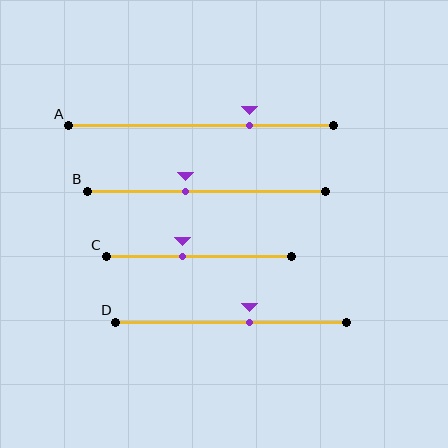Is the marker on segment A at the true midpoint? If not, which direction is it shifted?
No, the marker on segment A is shifted to the right by about 19% of the segment length.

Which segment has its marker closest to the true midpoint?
Segment D has its marker closest to the true midpoint.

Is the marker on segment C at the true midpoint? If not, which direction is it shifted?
No, the marker on segment C is shifted to the left by about 9% of the segment length.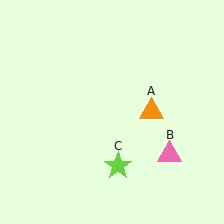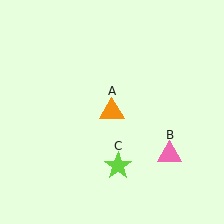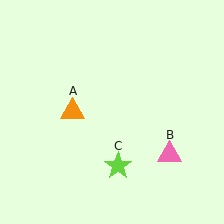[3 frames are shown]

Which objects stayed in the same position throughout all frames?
Pink triangle (object B) and lime star (object C) remained stationary.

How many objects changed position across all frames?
1 object changed position: orange triangle (object A).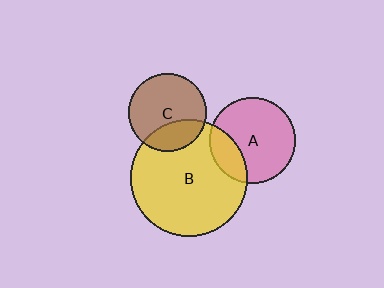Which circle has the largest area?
Circle B (yellow).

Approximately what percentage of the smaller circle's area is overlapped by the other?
Approximately 20%.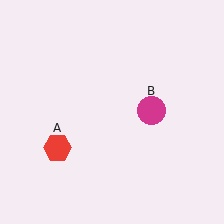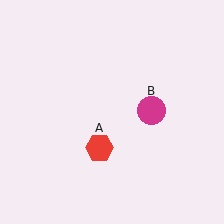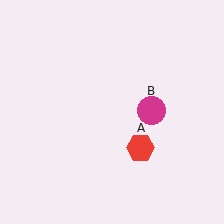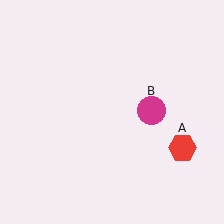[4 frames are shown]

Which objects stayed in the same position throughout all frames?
Magenta circle (object B) remained stationary.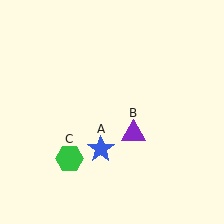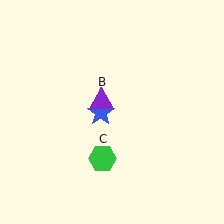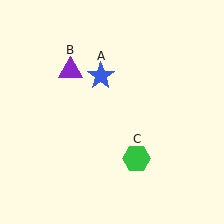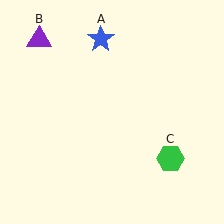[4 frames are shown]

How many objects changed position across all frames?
3 objects changed position: blue star (object A), purple triangle (object B), green hexagon (object C).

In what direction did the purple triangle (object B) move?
The purple triangle (object B) moved up and to the left.